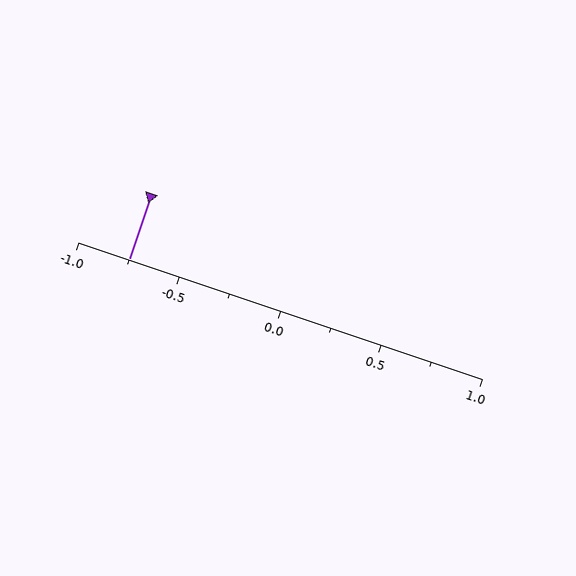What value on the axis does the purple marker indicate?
The marker indicates approximately -0.75.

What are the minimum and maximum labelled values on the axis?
The axis runs from -1.0 to 1.0.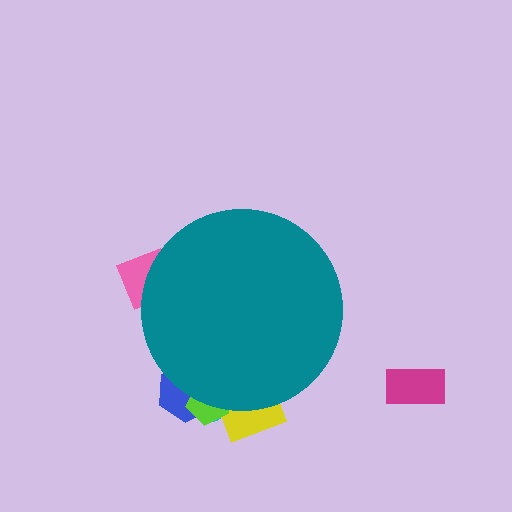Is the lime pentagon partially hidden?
Yes, the lime pentagon is partially hidden behind the teal circle.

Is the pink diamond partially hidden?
Yes, the pink diamond is partially hidden behind the teal circle.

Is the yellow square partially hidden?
Yes, the yellow square is partially hidden behind the teal circle.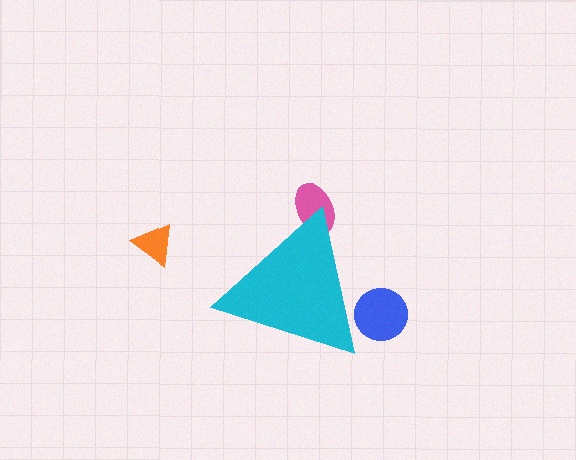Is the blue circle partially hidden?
Yes, the blue circle is partially hidden behind the cyan triangle.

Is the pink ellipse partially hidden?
Yes, the pink ellipse is partially hidden behind the cyan triangle.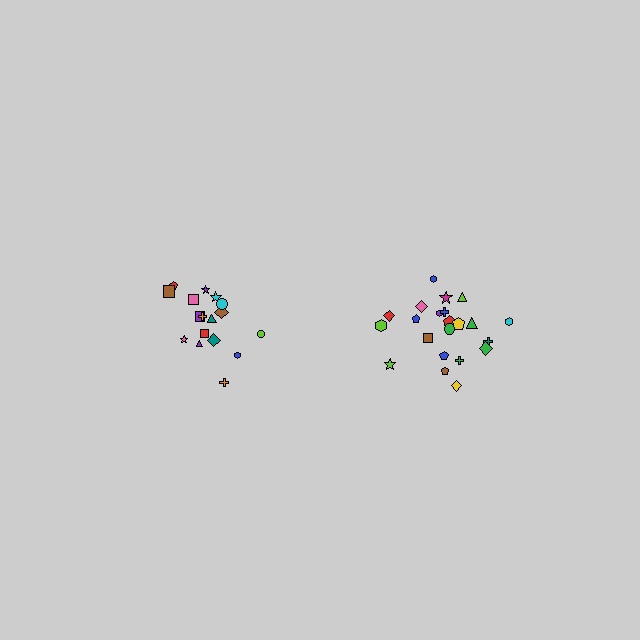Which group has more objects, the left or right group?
The right group.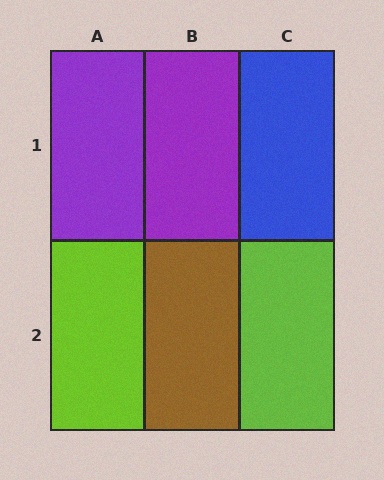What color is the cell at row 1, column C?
Blue.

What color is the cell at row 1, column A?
Purple.